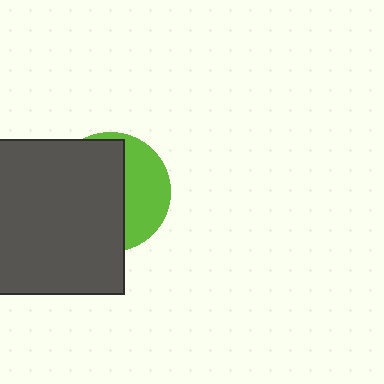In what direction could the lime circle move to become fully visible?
The lime circle could move right. That would shift it out from behind the dark gray square entirely.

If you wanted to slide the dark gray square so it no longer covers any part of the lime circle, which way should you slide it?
Slide it left — that is the most direct way to separate the two shapes.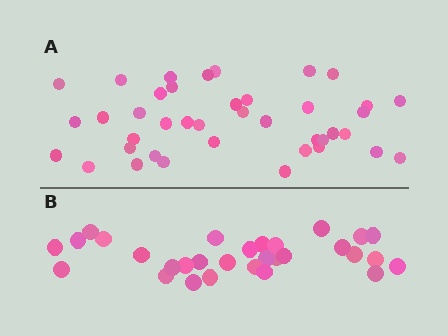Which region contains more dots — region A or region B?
Region A (the top region) has more dots.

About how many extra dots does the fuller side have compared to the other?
Region A has roughly 10 or so more dots than region B.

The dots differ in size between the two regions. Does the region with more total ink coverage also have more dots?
No. Region B has more total ink coverage because its dots are larger, but region A actually contains more individual dots. Total area can be misleading — the number of items is what matters here.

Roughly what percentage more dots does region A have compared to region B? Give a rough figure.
About 35% more.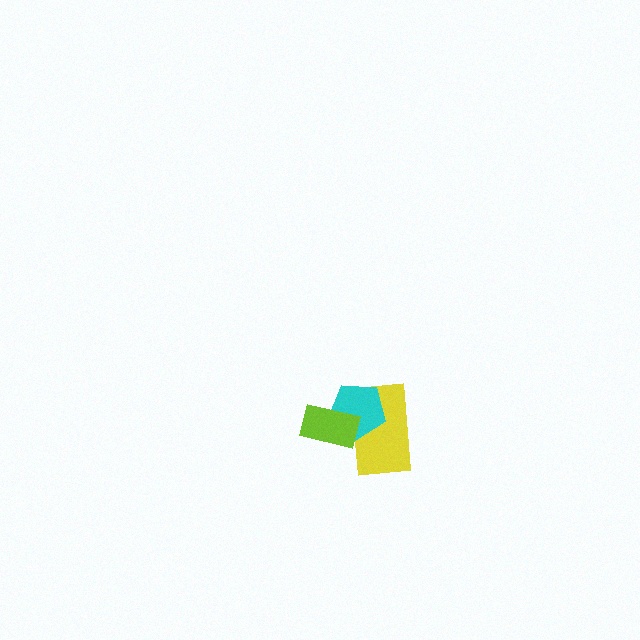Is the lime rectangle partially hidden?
No, no other shape covers it.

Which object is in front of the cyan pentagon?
The lime rectangle is in front of the cyan pentagon.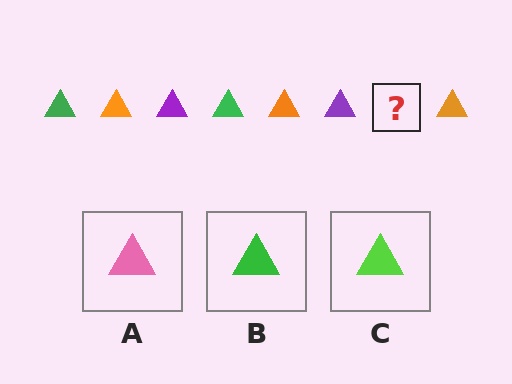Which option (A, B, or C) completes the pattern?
B.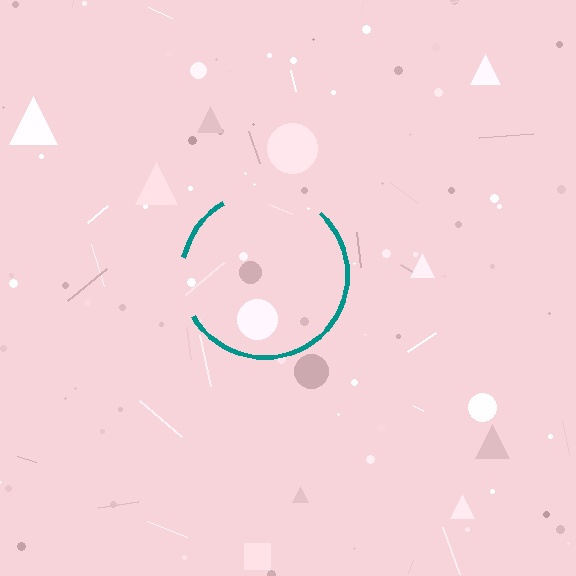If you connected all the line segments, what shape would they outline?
They would outline a circle.